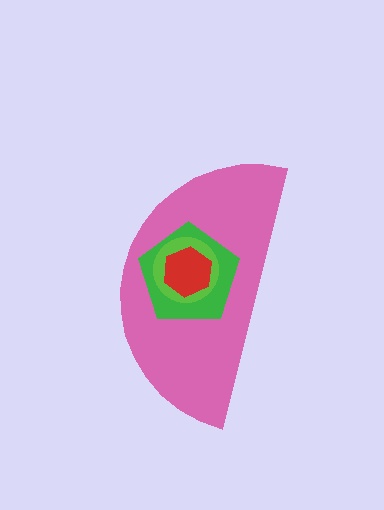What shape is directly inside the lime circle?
The red hexagon.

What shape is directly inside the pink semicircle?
The green pentagon.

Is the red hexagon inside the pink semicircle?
Yes.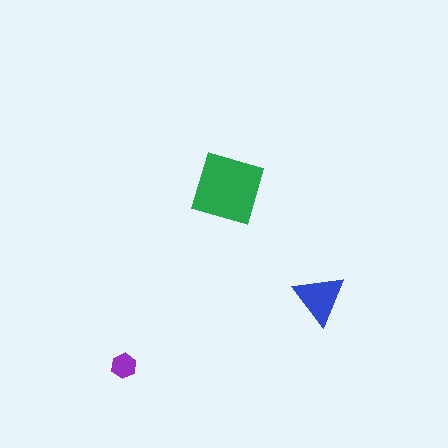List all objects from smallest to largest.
The purple hexagon, the blue triangle, the green diamond.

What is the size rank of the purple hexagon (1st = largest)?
3rd.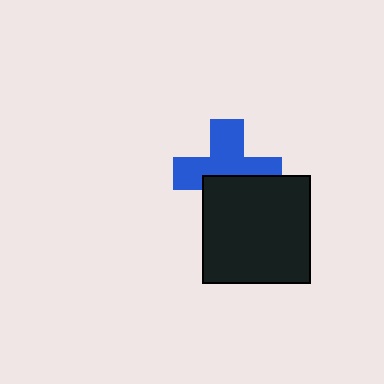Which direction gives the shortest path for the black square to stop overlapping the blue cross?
Moving down gives the shortest separation.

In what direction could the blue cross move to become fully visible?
The blue cross could move up. That would shift it out from behind the black square entirely.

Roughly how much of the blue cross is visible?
About half of it is visible (roughly 60%).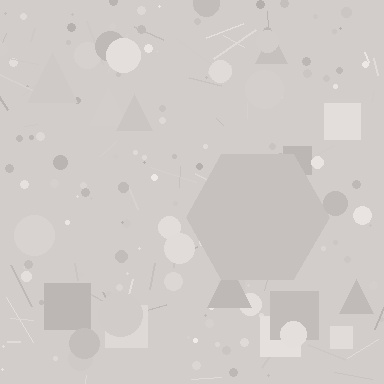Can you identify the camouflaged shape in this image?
The camouflaged shape is a hexagon.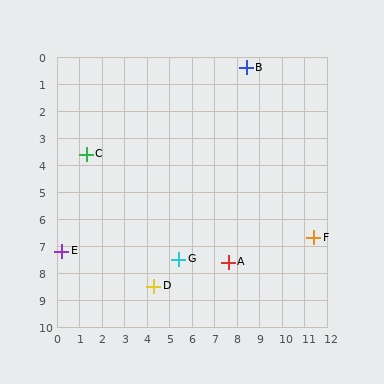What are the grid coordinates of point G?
Point G is at approximately (5.4, 7.5).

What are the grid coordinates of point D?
Point D is at approximately (4.3, 8.5).